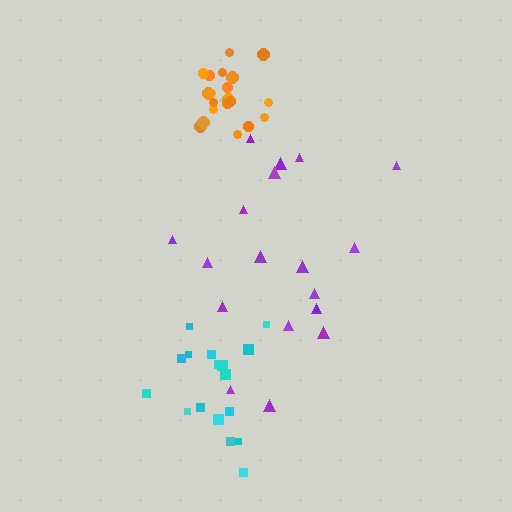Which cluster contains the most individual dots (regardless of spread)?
Orange (21).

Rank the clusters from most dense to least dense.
orange, cyan, purple.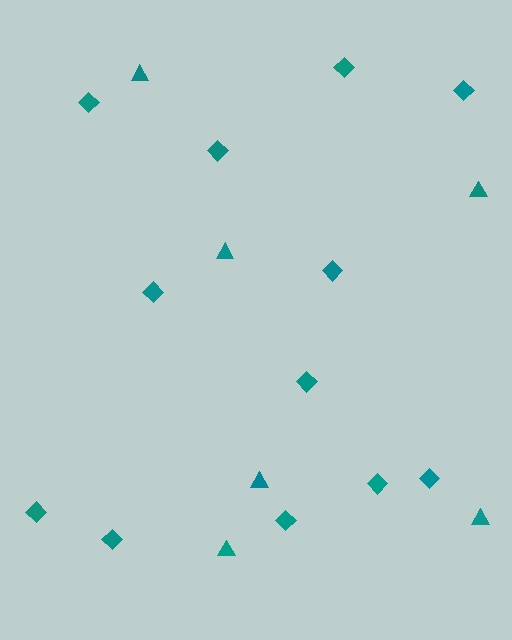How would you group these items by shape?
There are 2 groups: one group of diamonds (12) and one group of triangles (6).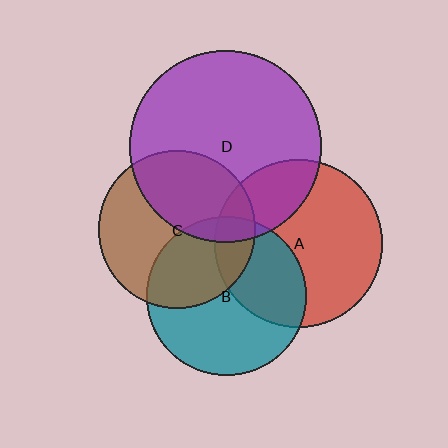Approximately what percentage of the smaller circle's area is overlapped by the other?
Approximately 10%.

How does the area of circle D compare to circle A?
Approximately 1.3 times.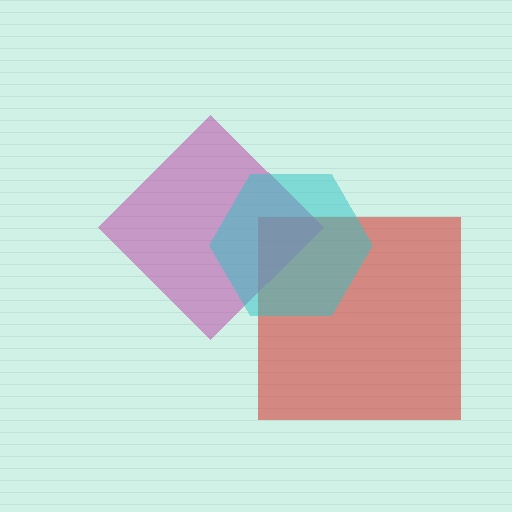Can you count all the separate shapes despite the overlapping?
Yes, there are 3 separate shapes.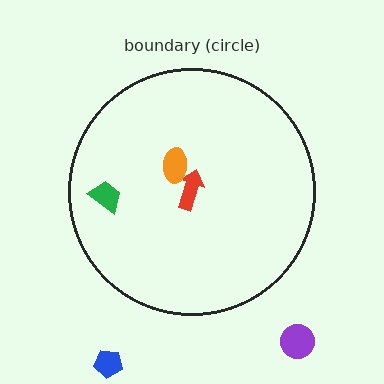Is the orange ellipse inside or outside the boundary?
Inside.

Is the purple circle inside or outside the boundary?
Outside.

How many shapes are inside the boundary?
3 inside, 2 outside.